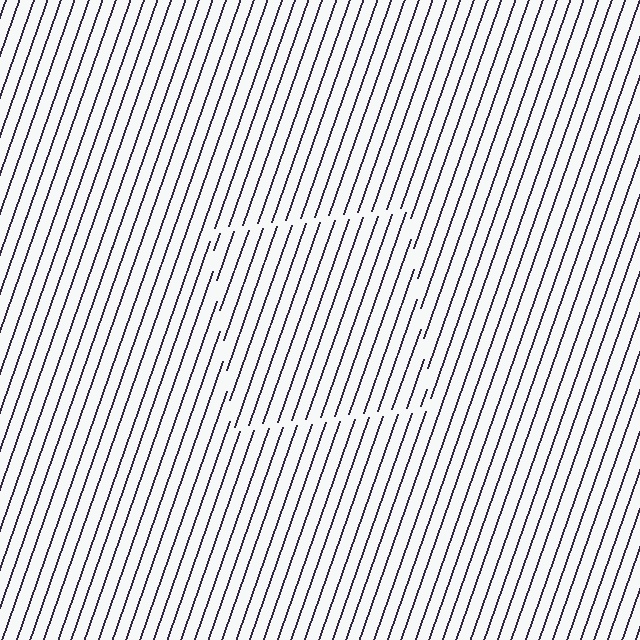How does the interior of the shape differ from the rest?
The interior of the shape contains the same grating, shifted by half a period — the contour is defined by the phase discontinuity where line-ends from the inner and outer gratings abut.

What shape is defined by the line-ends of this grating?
An illusory square. The interior of the shape contains the same grating, shifted by half a period — the contour is defined by the phase discontinuity where line-ends from the inner and outer gratings abut.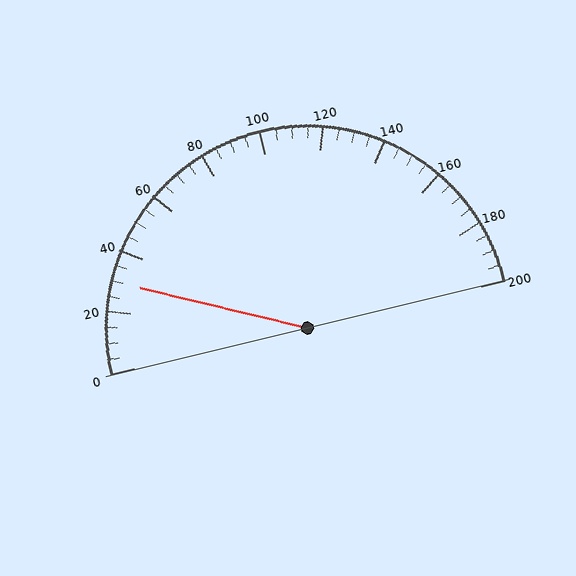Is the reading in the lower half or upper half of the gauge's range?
The reading is in the lower half of the range (0 to 200).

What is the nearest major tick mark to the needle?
The nearest major tick mark is 40.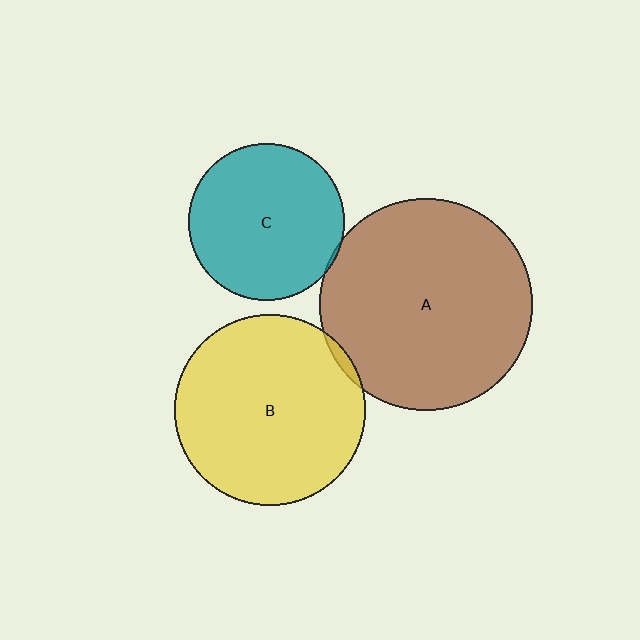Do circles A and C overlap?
Yes.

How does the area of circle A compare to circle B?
Approximately 1.2 times.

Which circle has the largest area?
Circle A (brown).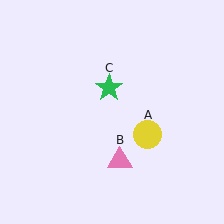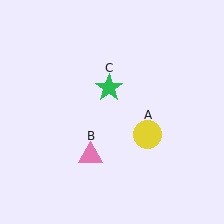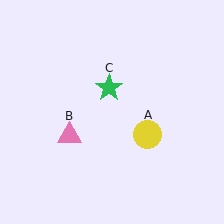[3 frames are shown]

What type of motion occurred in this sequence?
The pink triangle (object B) rotated clockwise around the center of the scene.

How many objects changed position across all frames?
1 object changed position: pink triangle (object B).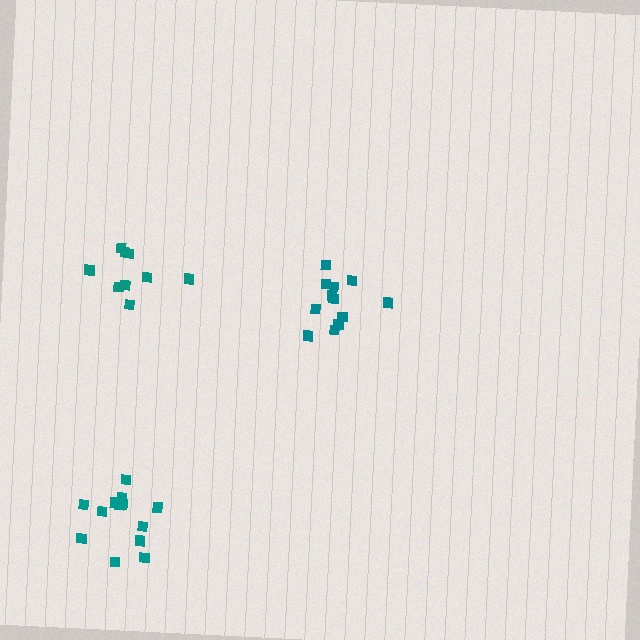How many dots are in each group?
Group 1: 12 dots, Group 2: 9 dots, Group 3: 13 dots (34 total).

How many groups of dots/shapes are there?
There are 3 groups.